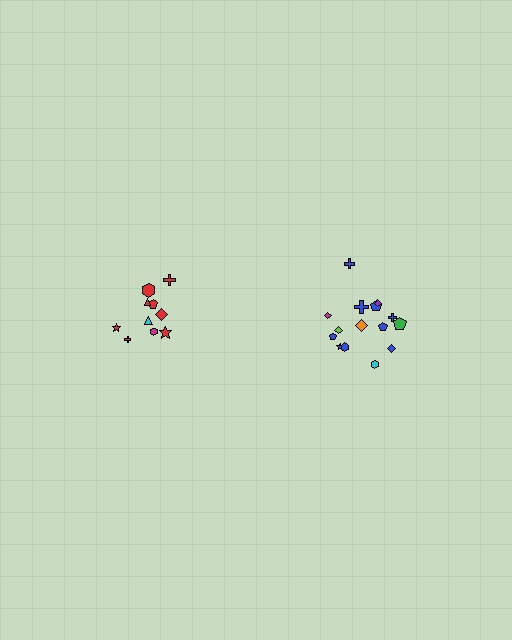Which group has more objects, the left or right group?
The right group.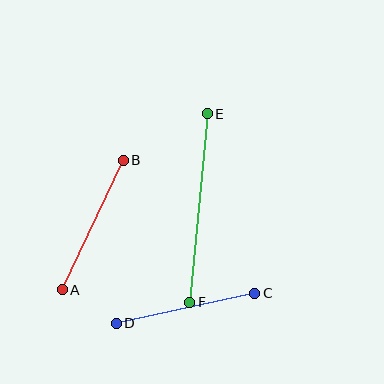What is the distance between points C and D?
The distance is approximately 142 pixels.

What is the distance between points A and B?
The distance is approximately 143 pixels.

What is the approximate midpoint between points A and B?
The midpoint is at approximately (93, 225) pixels.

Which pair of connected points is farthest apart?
Points E and F are farthest apart.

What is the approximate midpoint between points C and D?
The midpoint is at approximately (185, 308) pixels.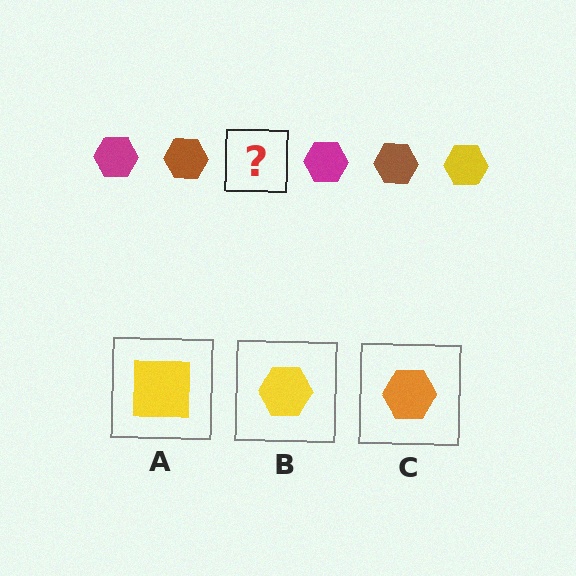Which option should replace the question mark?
Option B.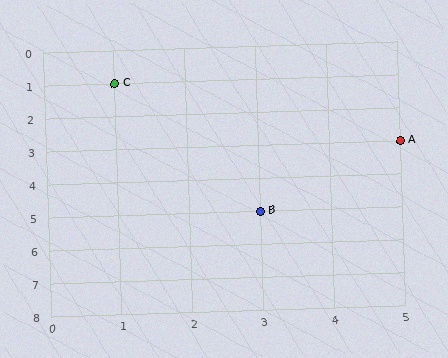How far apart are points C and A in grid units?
Points C and A are 4 columns and 2 rows apart (about 4.5 grid units diagonally).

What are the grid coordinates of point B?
Point B is at grid coordinates (3, 5).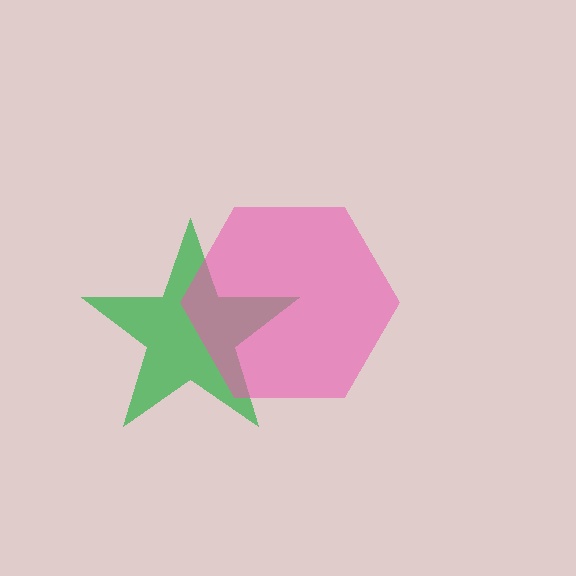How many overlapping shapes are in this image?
There are 2 overlapping shapes in the image.